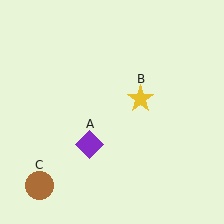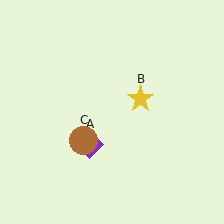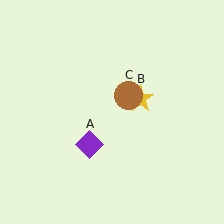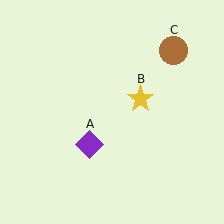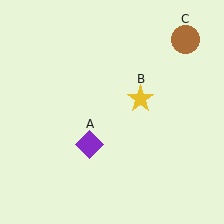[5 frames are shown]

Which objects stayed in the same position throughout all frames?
Purple diamond (object A) and yellow star (object B) remained stationary.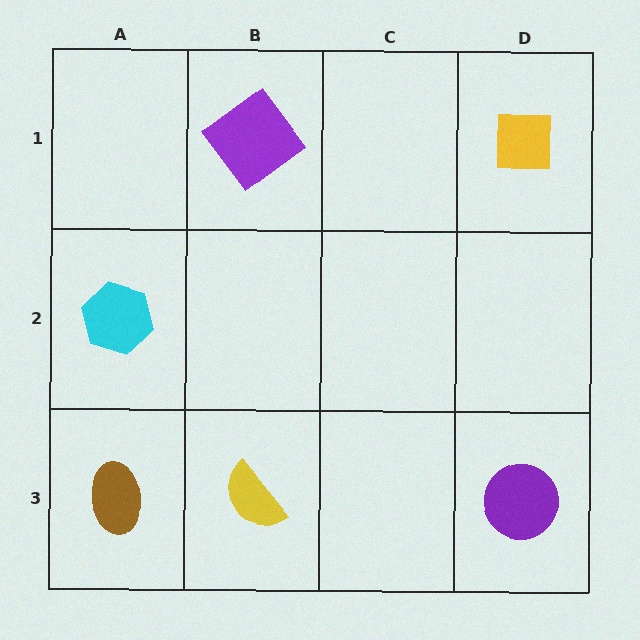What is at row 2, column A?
A cyan hexagon.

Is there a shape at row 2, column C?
No, that cell is empty.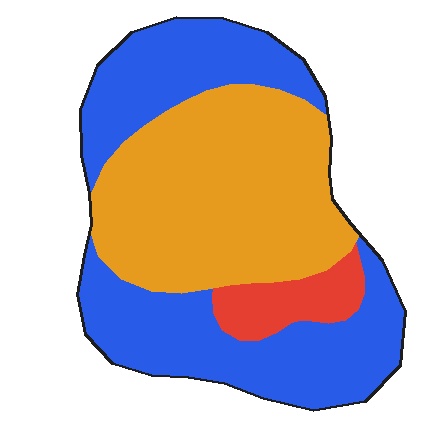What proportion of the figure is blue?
Blue takes up about one half (1/2) of the figure.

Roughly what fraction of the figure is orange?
Orange covers 45% of the figure.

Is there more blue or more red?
Blue.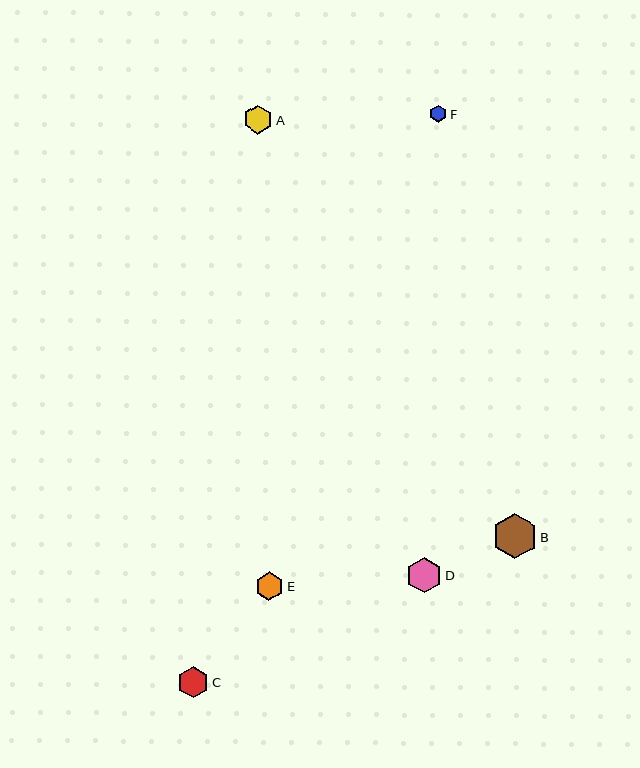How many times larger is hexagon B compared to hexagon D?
Hexagon B is approximately 1.3 times the size of hexagon D.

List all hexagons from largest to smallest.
From largest to smallest: B, D, C, A, E, F.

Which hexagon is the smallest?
Hexagon F is the smallest with a size of approximately 17 pixels.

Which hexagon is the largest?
Hexagon B is the largest with a size of approximately 45 pixels.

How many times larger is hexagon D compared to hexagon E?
Hexagon D is approximately 1.3 times the size of hexagon E.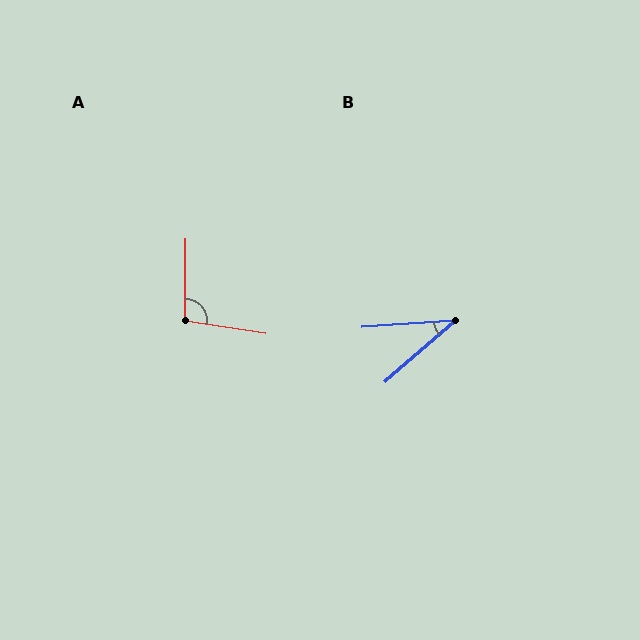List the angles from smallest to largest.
B (37°), A (98°).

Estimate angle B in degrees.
Approximately 37 degrees.